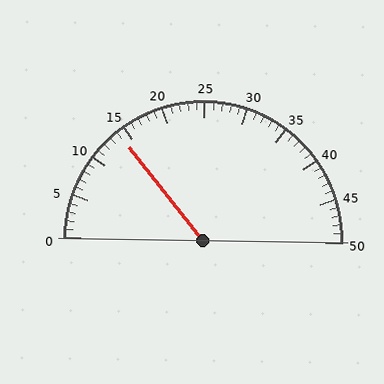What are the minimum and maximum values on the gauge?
The gauge ranges from 0 to 50.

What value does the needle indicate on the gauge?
The needle indicates approximately 14.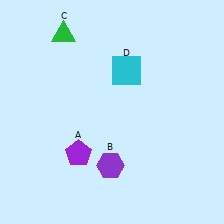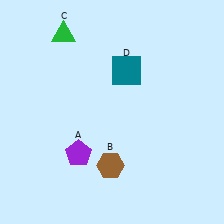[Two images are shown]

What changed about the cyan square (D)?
In Image 1, D is cyan. In Image 2, it changed to teal.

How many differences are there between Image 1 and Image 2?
There are 2 differences between the two images.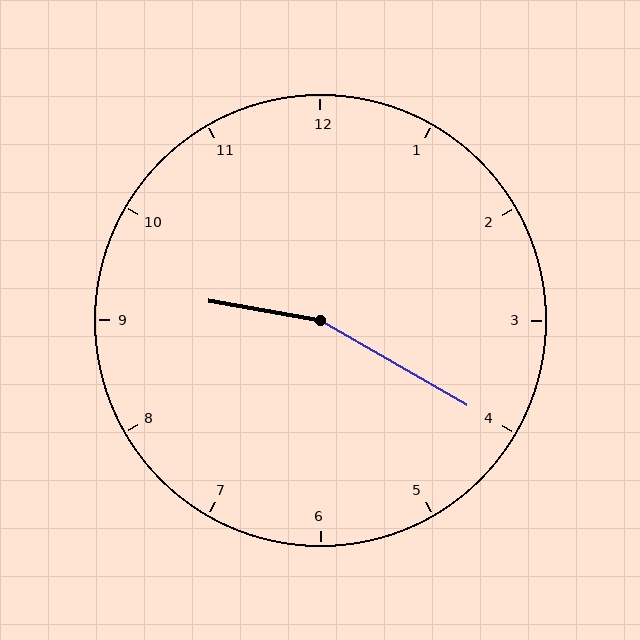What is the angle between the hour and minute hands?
Approximately 160 degrees.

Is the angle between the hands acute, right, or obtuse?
It is obtuse.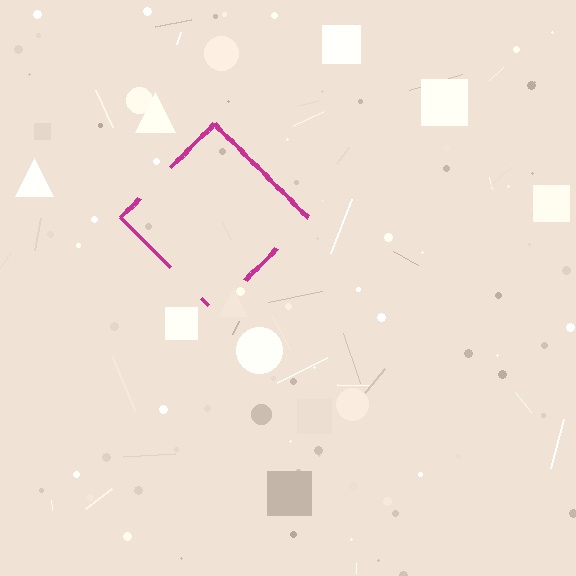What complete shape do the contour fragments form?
The contour fragments form a diamond.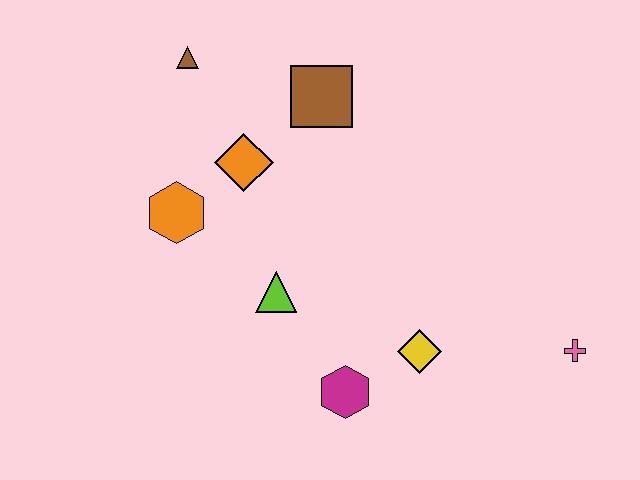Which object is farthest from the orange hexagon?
The pink cross is farthest from the orange hexagon.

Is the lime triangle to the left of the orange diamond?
No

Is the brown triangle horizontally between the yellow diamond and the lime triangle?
No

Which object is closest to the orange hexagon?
The orange diamond is closest to the orange hexagon.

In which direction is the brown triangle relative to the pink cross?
The brown triangle is to the left of the pink cross.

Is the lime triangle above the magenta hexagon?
Yes